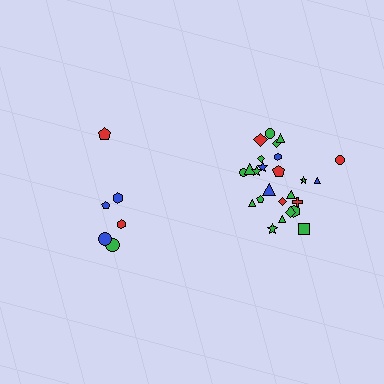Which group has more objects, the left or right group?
The right group.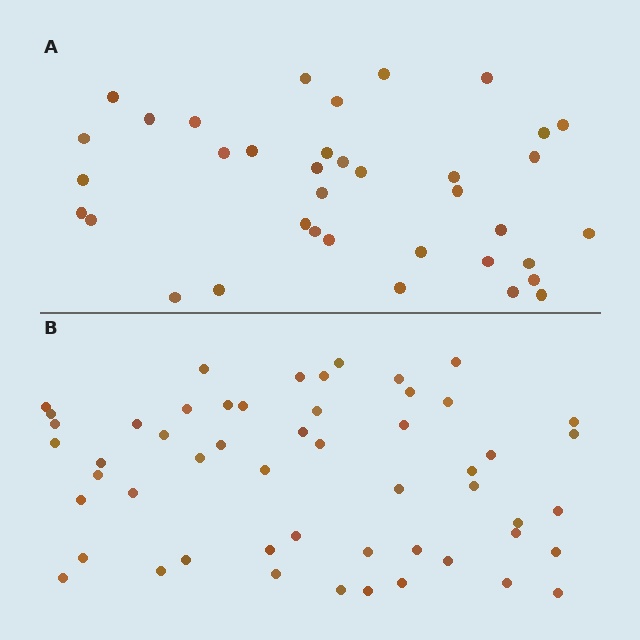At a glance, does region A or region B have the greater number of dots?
Region B (the bottom region) has more dots.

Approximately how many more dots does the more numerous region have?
Region B has approximately 15 more dots than region A.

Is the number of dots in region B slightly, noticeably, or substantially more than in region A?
Region B has noticeably more, but not dramatically so. The ratio is roughly 1.4 to 1.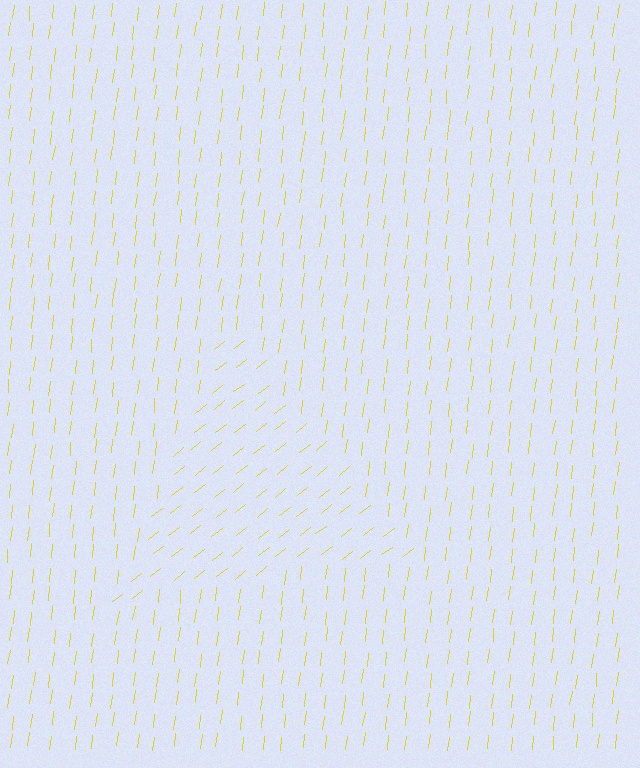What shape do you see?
I see a triangle.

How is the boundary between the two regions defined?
The boundary is defined purely by a change in line orientation (approximately 45 degrees difference). All lines are the same color and thickness.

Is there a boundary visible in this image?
Yes, there is a texture boundary formed by a change in line orientation.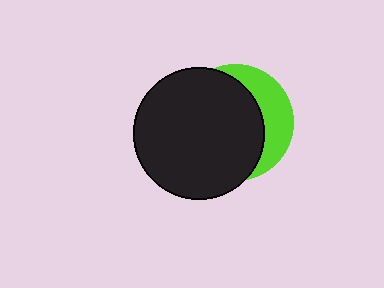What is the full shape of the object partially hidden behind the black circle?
The partially hidden object is a lime circle.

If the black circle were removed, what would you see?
You would see the complete lime circle.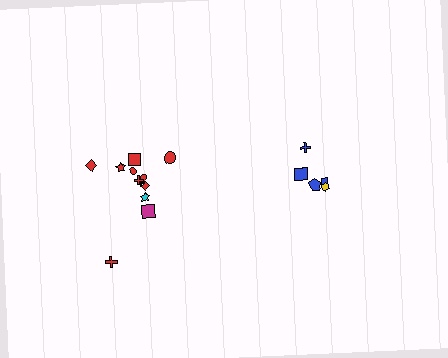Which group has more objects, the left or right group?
The left group.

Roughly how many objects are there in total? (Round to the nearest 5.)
Roughly 15 objects in total.